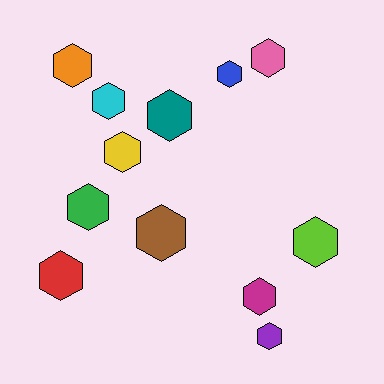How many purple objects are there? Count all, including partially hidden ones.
There is 1 purple object.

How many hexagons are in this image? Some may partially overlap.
There are 12 hexagons.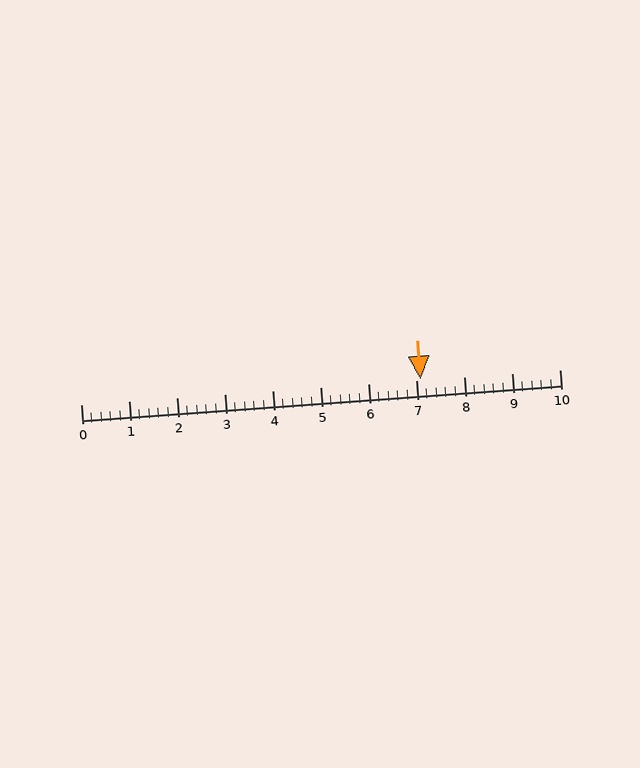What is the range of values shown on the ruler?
The ruler shows values from 0 to 10.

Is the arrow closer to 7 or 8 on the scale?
The arrow is closer to 7.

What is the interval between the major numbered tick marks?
The major tick marks are spaced 1 units apart.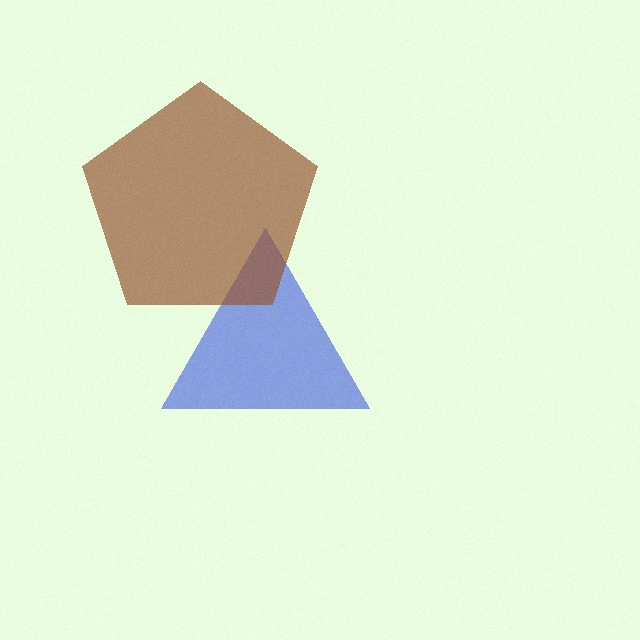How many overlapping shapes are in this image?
There are 2 overlapping shapes in the image.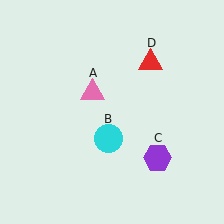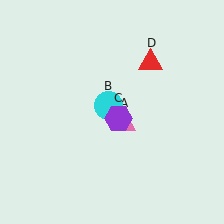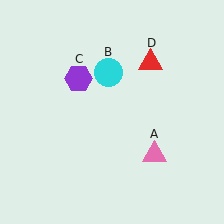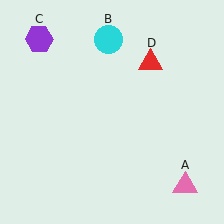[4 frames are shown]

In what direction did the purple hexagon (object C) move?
The purple hexagon (object C) moved up and to the left.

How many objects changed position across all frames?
3 objects changed position: pink triangle (object A), cyan circle (object B), purple hexagon (object C).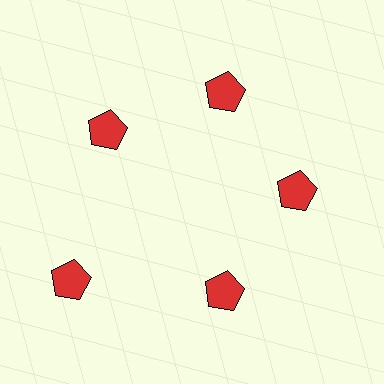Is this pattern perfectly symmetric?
No. The 5 red pentagons are arranged in a ring, but one element near the 8 o'clock position is pushed outward from the center, breaking the 5-fold rotational symmetry.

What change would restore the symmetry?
The symmetry would be restored by moving it inward, back onto the ring so that all 5 pentagons sit at equal angles and equal distance from the center.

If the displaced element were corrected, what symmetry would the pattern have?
It would have 5-fold rotational symmetry — the pattern would map onto itself every 72 degrees.